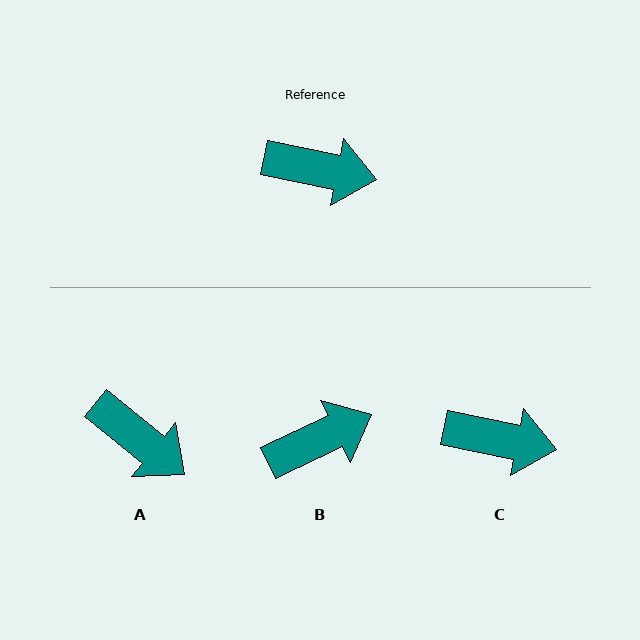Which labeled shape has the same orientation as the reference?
C.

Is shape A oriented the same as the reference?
No, it is off by about 28 degrees.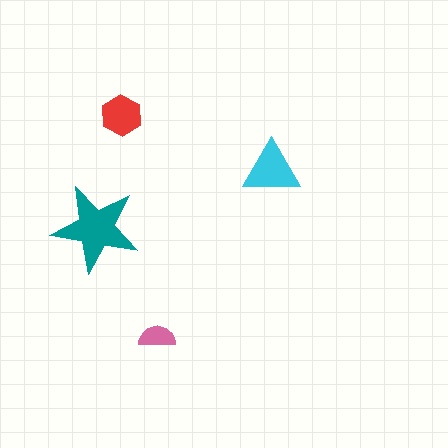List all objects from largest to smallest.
The teal star, the cyan triangle, the red hexagon, the pink semicircle.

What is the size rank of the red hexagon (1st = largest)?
3rd.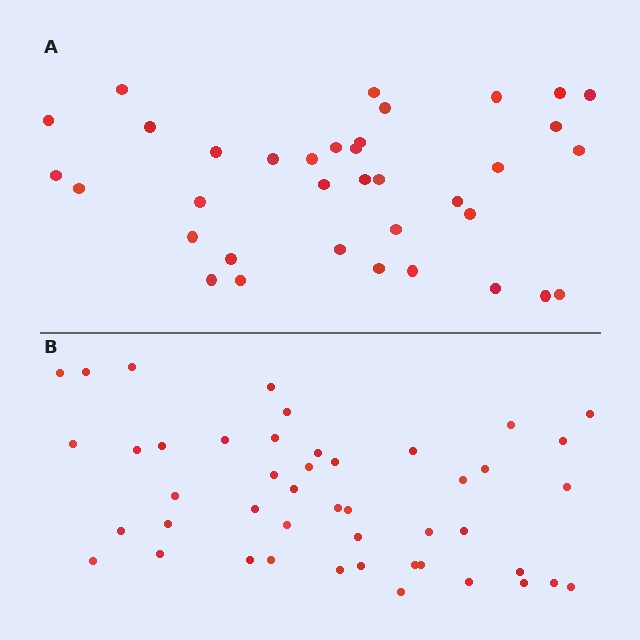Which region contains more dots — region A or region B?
Region B (the bottom region) has more dots.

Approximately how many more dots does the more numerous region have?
Region B has roughly 10 or so more dots than region A.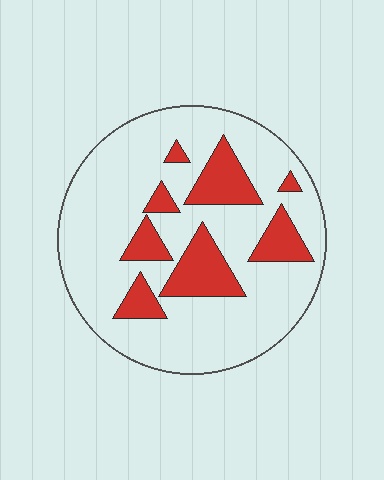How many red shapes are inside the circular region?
8.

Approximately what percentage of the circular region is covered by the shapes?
Approximately 20%.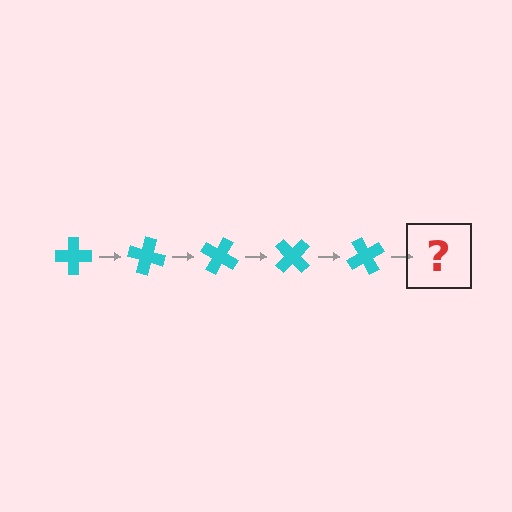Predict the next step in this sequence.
The next step is a cyan cross rotated 75 degrees.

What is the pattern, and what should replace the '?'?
The pattern is that the cross rotates 15 degrees each step. The '?' should be a cyan cross rotated 75 degrees.